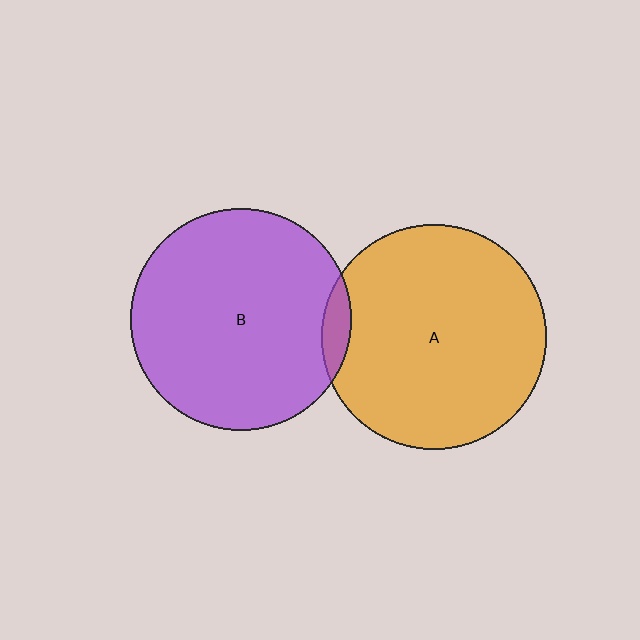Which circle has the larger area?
Circle A (orange).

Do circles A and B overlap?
Yes.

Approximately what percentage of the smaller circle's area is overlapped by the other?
Approximately 5%.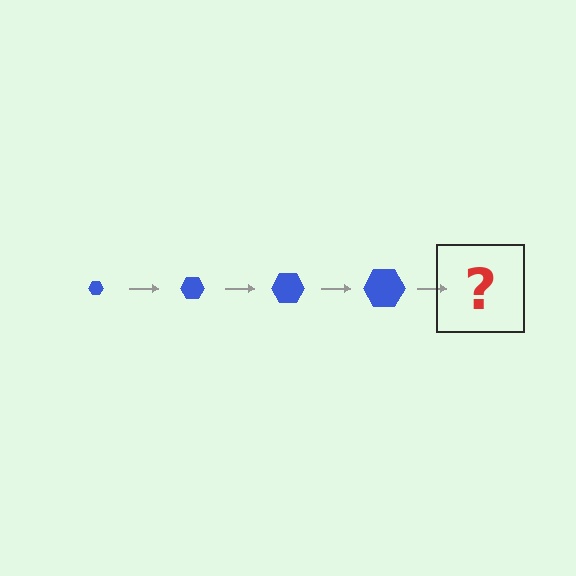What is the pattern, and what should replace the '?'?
The pattern is that the hexagon gets progressively larger each step. The '?' should be a blue hexagon, larger than the previous one.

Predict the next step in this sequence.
The next step is a blue hexagon, larger than the previous one.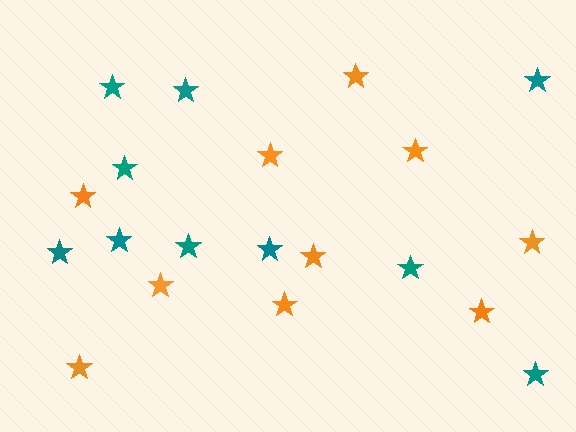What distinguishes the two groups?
There are 2 groups: one group of orange stars (10) and one group of teal stars (10).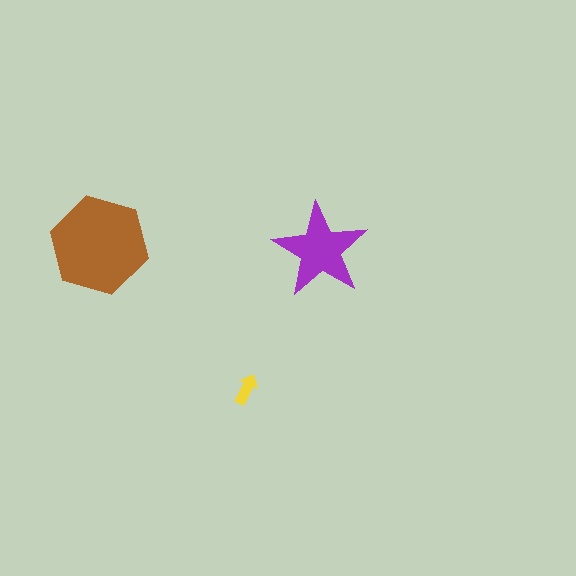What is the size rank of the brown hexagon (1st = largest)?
1st.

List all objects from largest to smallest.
The brown hexagon, the purple star, the yellow arrow.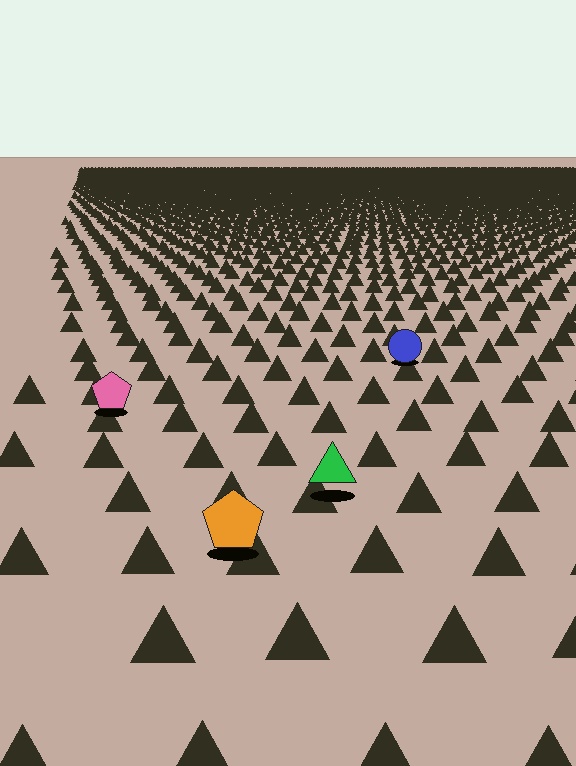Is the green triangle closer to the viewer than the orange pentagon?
No. The orange pentagon is closer — you can tell from the texture gradient: the ground texture is coarser near it.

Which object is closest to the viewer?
The orange pentagon is closest. The texture marks near it are larger and more spread out.